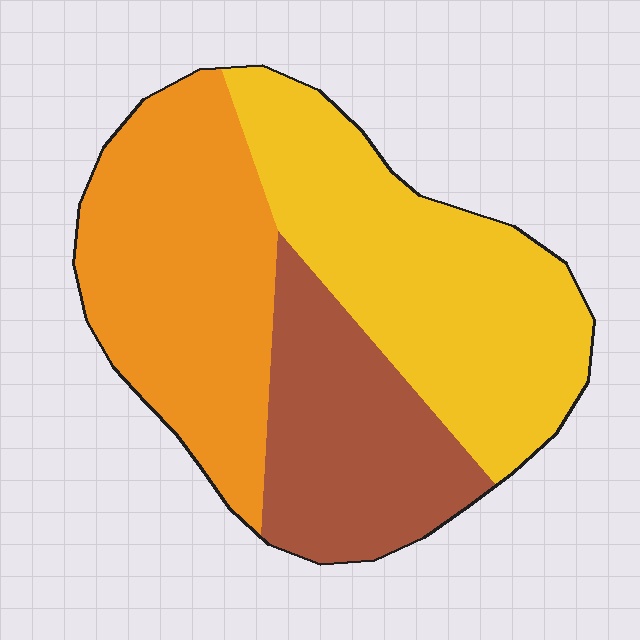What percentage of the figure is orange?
Orange covers 36% of the figure.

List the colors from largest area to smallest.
From largest to smallest: yellow, orange, brown.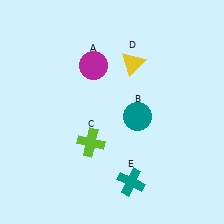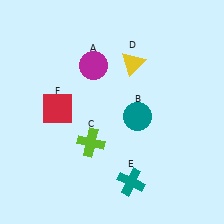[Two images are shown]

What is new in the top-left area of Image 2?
A red square (F) was added in the top-left area of Image 2.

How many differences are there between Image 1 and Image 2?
There is 1 difference between the two images.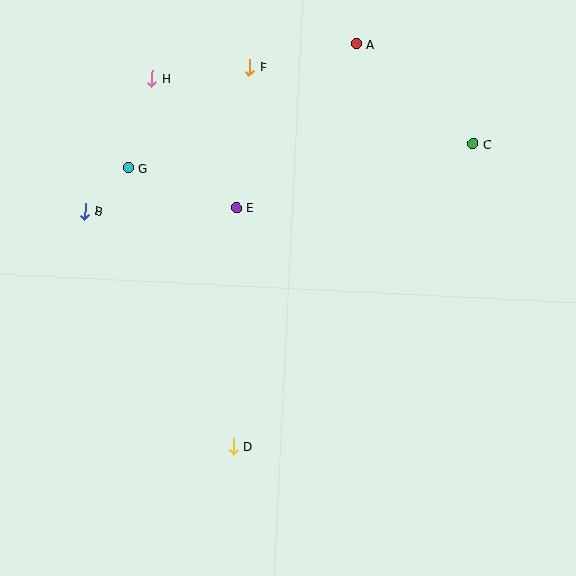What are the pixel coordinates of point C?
Point C is at (473, 144).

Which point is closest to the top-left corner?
Point H is closest to the top-left corner.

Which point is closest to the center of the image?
Point E at (236, 208) is closest to the center.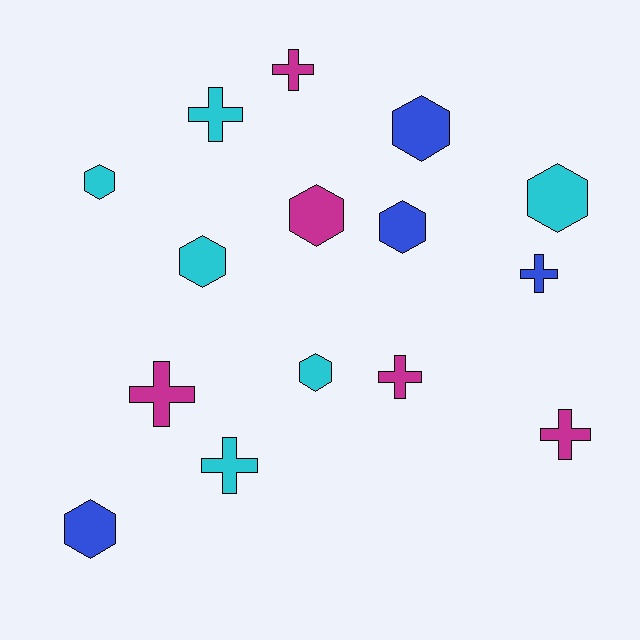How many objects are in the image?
There are 15 objects.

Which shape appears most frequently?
Hexagon, with 8 objects.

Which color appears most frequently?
Cyan, with 6 objects.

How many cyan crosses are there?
There are 2 cyan crosses.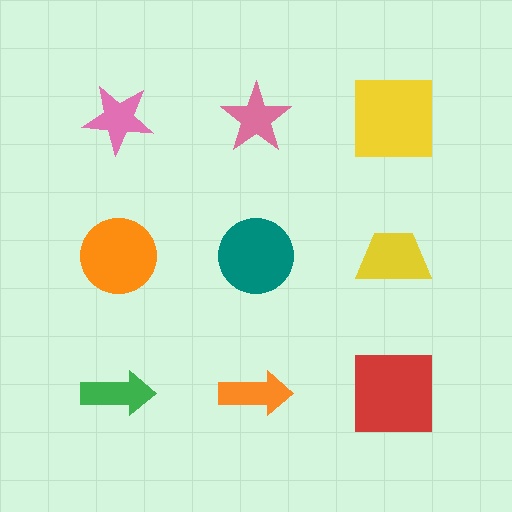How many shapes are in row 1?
3 shapes.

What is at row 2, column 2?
A teal circle.